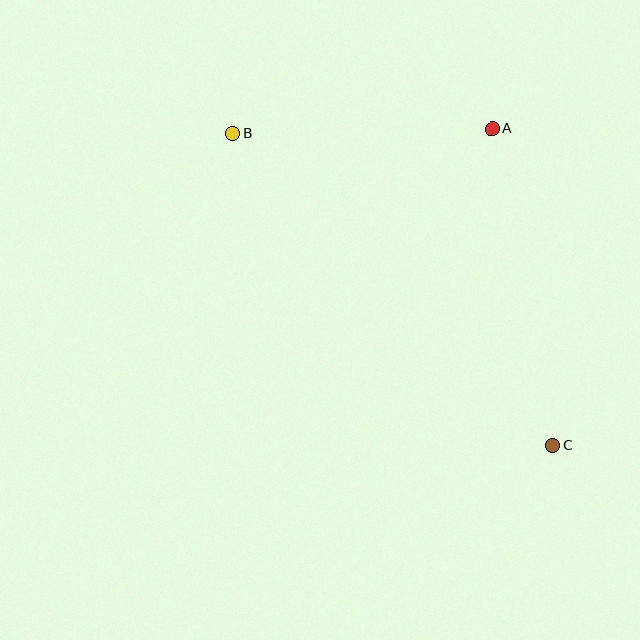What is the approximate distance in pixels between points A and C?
The distance between A and C is approximately 322 pixels.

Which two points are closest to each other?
Points A and B are closest to each other.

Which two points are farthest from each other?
Points B and C are farthest from each other.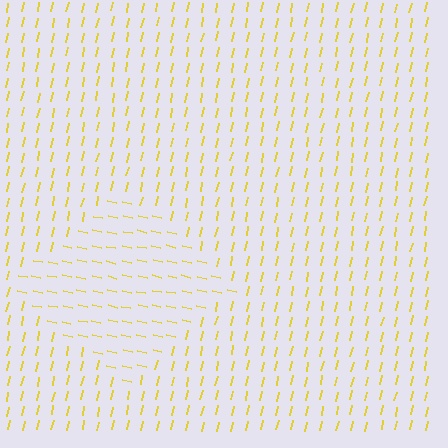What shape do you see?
I see a diamond.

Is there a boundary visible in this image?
Yes, there is a texture boundary formed by a change in line orientation.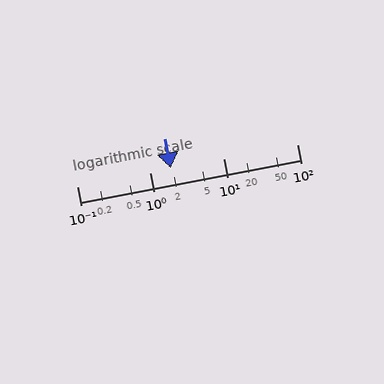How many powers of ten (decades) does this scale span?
The scale spans 3 decades, from 0.1 to 100.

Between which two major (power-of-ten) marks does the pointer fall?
The pointer is between 1 and 10.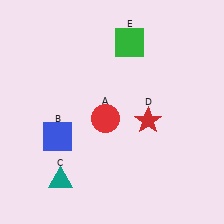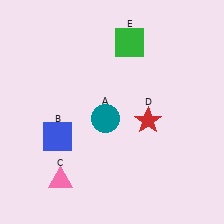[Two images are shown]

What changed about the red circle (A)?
In Image 1, A is red. In Image 2, it changed to teal.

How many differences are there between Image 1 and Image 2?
There are 2 differences between the two images.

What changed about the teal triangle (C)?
In Image 1, C is teal. In Image 2, it changed to pink.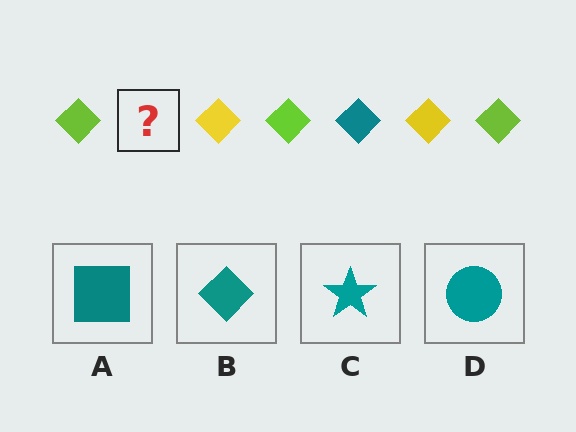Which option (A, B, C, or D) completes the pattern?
B.